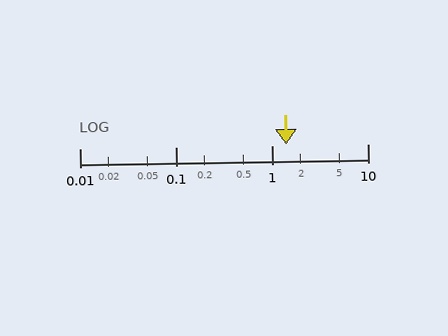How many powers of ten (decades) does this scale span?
The scale spans 3 decades, from 0.01 to 10.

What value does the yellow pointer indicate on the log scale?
The pointer indicates approximately 1.4.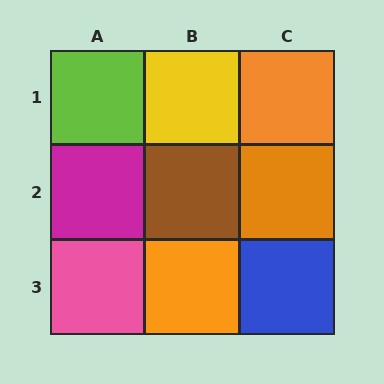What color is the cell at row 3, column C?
Blue.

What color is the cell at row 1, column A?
Lime.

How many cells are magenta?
1 cell is magenta.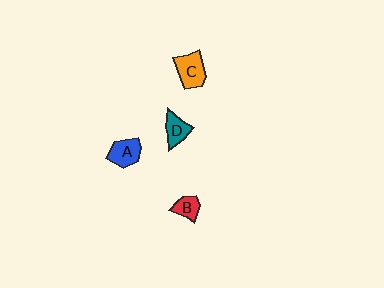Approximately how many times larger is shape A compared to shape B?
Approximately 1.5 times.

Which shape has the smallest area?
Shape B (red).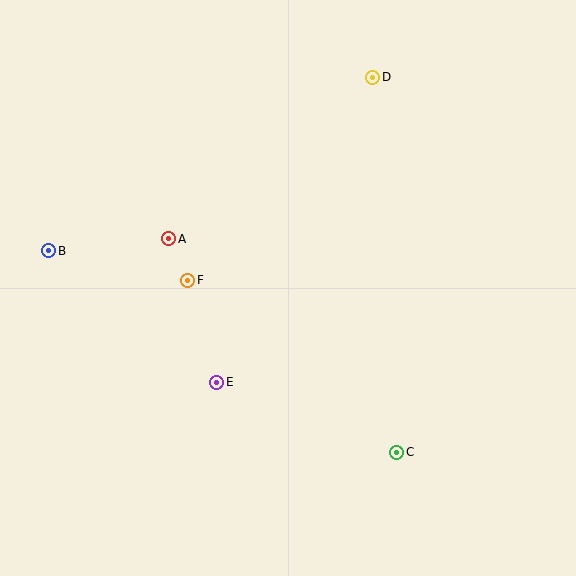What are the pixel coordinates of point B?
Point B is at (49, 251).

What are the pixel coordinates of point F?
Point F is at (188, 280).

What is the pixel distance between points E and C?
The distance between E and C is 193 pixels.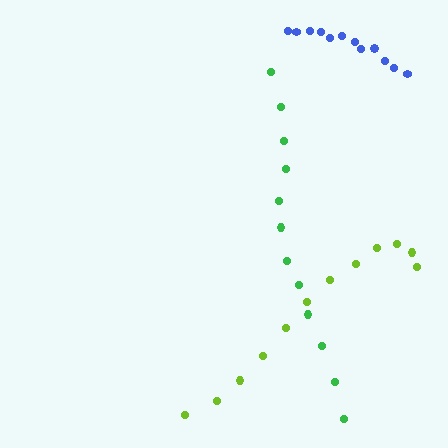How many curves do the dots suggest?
There are 3 distinct paths.